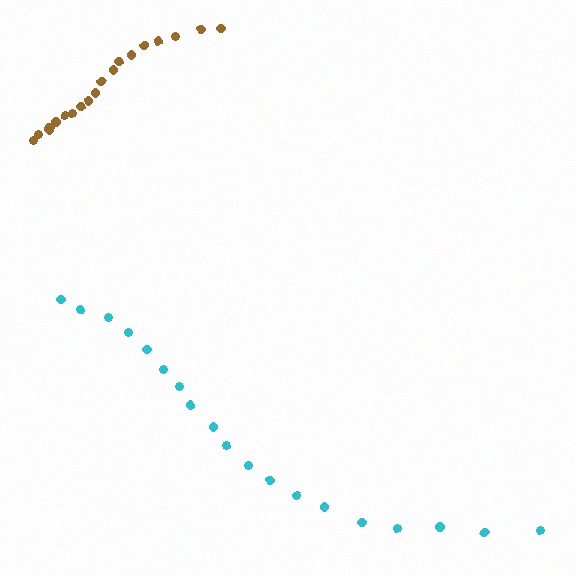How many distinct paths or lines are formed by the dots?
There are 2 distinct paths.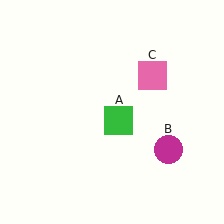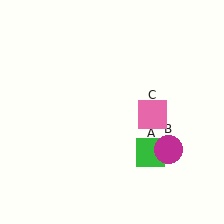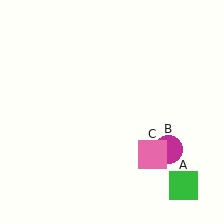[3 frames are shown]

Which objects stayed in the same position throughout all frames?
Magenta circle (object B) remained stationary.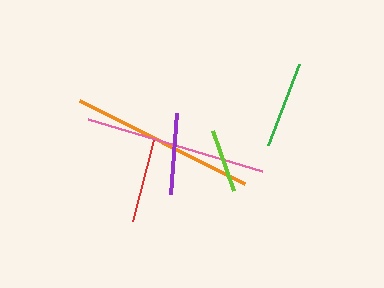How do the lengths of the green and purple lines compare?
The green and purple lines are approximately the same length.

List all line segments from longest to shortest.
From longest to shortest: orange, pink, green, red, purple, lime.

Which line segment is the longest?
The orange line is the longest at approximately 184 pixels.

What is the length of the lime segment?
The lime segment is approximately 63 pixels long.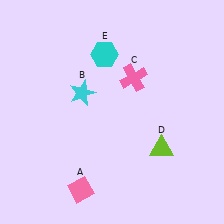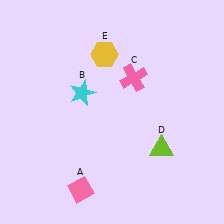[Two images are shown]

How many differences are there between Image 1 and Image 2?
There is 1 difference between the two images.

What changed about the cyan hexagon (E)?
In Image 1, E is cyan. In Image 2, it changed to yellow.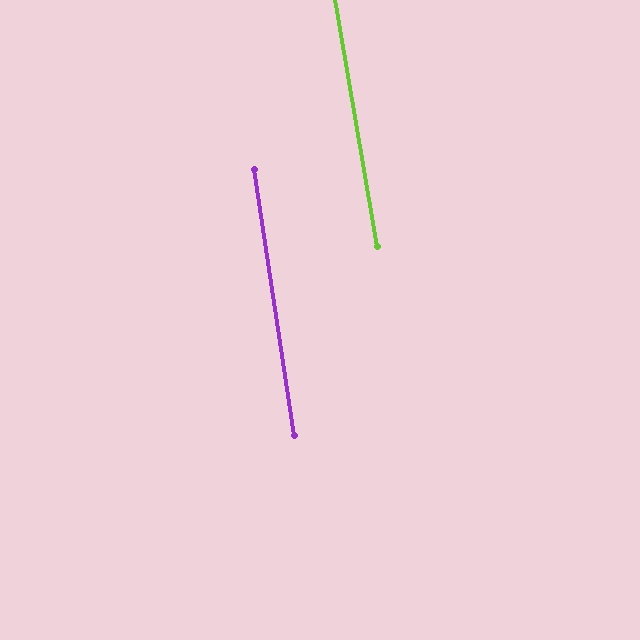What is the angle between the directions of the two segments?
Approximately 1 degree.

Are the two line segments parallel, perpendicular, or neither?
Parallel — their directions differ by only 1.1°.